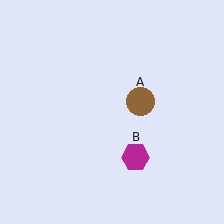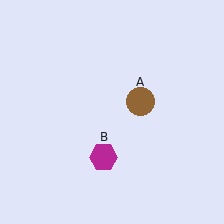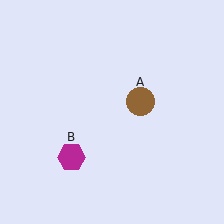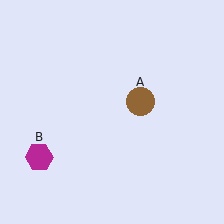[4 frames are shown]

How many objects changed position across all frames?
1 object changed position: magenta hexagon (object B).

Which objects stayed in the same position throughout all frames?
Brown circle (object A) remained stationary.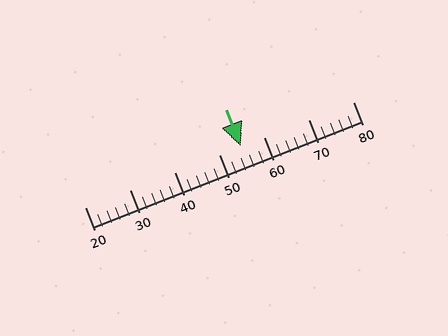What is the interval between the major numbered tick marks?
The major tick marks are spaced 10 units apart.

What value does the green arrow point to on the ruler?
The green arrow points to approximately 55.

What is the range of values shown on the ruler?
The ruler shows values from 20 to 80.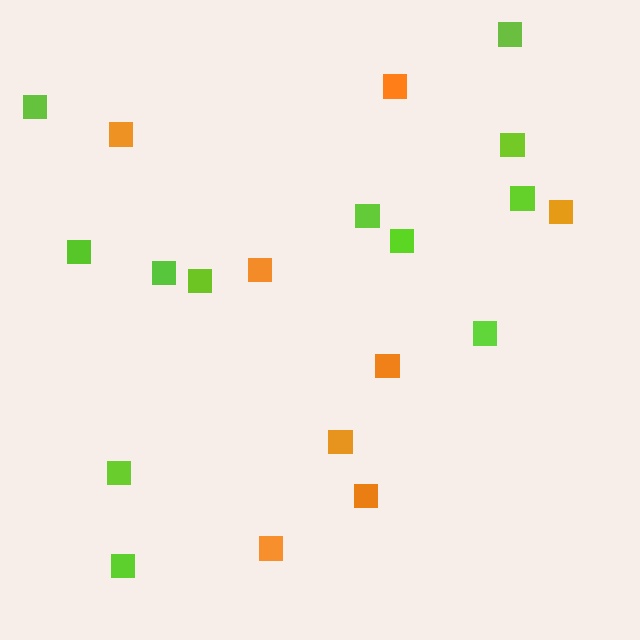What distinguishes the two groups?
There are 2 groups: one group of lime squares (12) and one group of orange squares (8).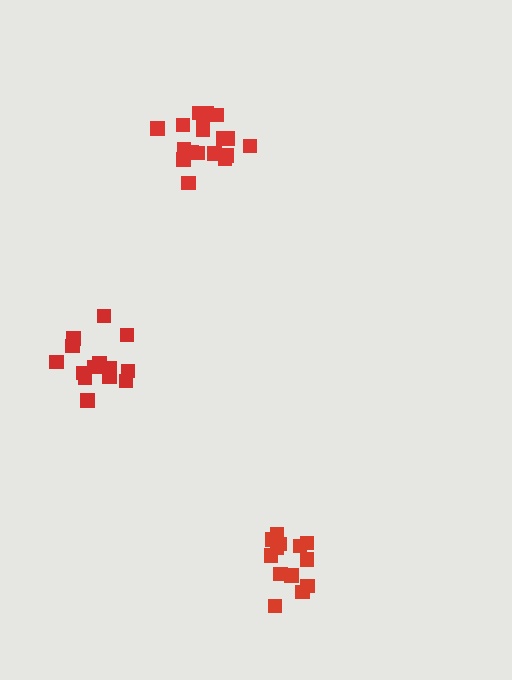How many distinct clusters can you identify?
There are 3 distinct clusters.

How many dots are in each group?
Group 1: 13 dots, Group 2: 18 dots, Group 3: 14 dots (45 total).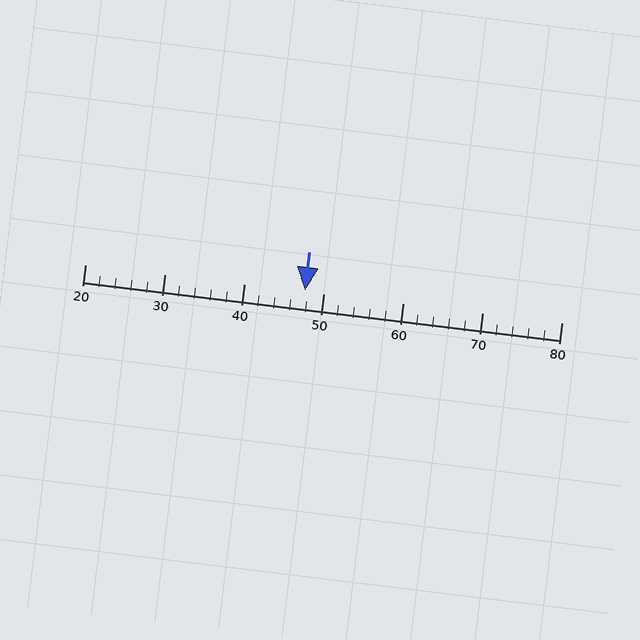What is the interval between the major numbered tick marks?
The major tick marks are spaced 10 units apart.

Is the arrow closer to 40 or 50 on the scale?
The arrow is closer to 50.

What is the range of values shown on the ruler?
The ruler shows values from 20 to 80.